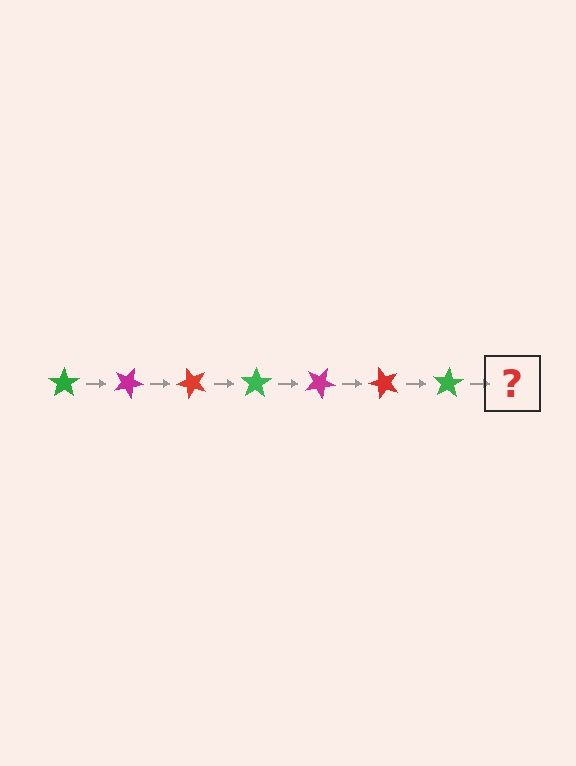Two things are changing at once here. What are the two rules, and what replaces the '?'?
The two rules are that it rotates 25 degrees each step and the color cycles through green, magenta, and red. The '?' should be a magenta star, rotated 175 degrees from the start.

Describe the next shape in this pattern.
It should be a magenta star, rotated 175 degrees from the start.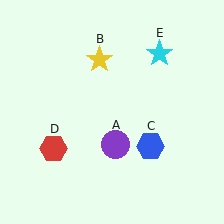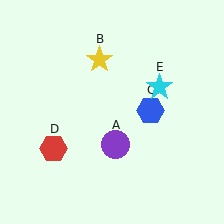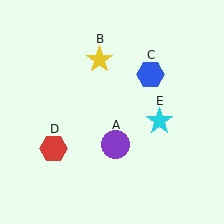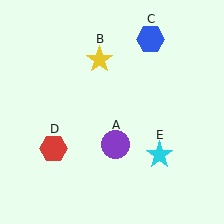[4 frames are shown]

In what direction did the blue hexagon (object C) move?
The blue hexagon (object C) moved up.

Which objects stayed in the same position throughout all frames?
Purple circle (object A) and yellow star (object B) and red hexagon (object D) remained stationary.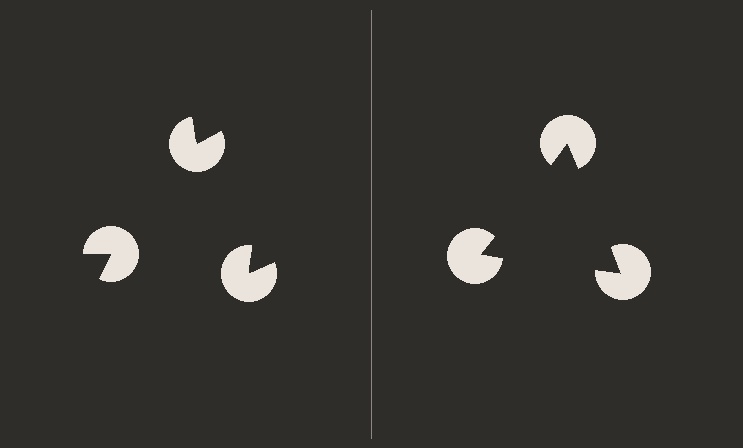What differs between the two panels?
The pac-man discs are positioned identically on both sides; only the wedge orientations differ. On the right they align to a triangle; on the left they are misaligned.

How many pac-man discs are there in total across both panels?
6 — 3 on each side.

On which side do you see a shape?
An illusory triangle appears on the right side. On the left side the wedge cuts are rotated, so no coherent shape forms.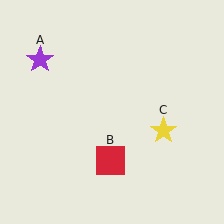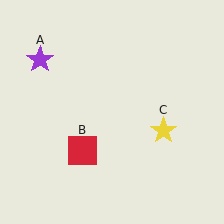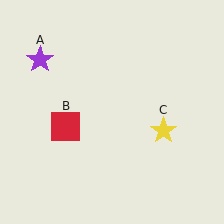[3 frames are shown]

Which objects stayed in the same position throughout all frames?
Purple star (object A) and yellow star (object C) remained stationary.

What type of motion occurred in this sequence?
The red square (object B) rotated clockwise around the center of the scene.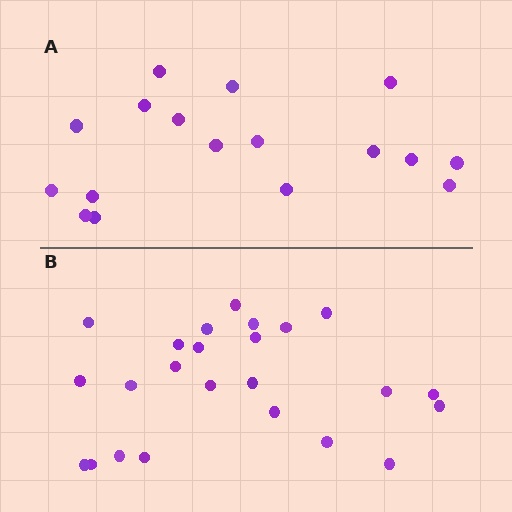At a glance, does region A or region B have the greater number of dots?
Region B (the bottom region) has more dots.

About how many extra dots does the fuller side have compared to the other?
Region B has roughly 8 or so more dots than region A.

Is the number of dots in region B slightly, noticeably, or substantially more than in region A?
Region B has noticeably more, but not dramatically so. The ratio is roughly 1.4 to 1.